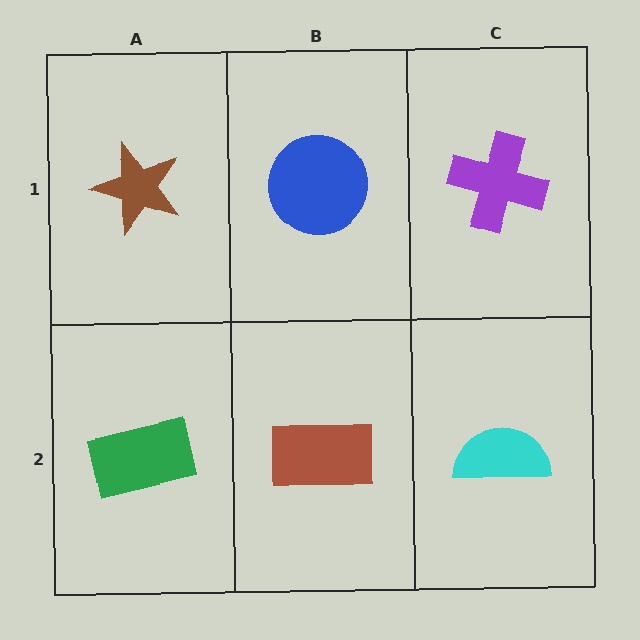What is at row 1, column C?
A purple cross.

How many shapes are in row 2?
3 shapes.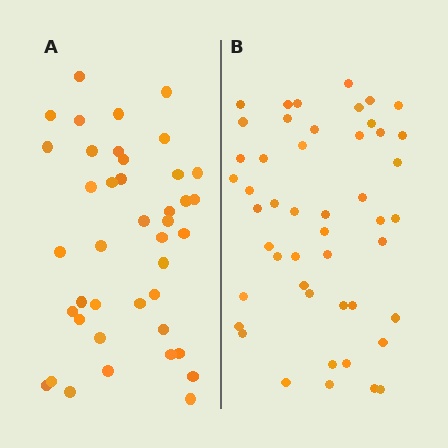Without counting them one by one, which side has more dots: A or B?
Region B (the right region) has more dots.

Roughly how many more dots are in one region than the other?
Region B has roughly 8 or so more dots than region A.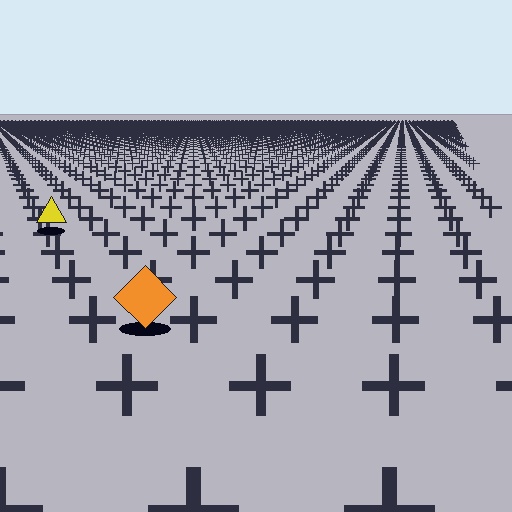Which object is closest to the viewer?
The orange diamond is closest. The texture marks near it are larger and more spread out.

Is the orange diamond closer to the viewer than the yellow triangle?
Yes. The orange diamond is closer — you can tell from the texture gradient: the ground texture is coarser near it.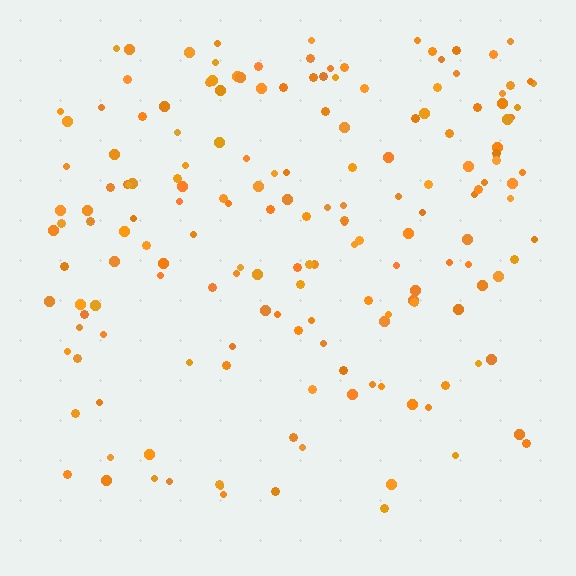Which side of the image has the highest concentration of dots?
The top.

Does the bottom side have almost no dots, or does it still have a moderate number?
Still a moderate number, just noticeably fewer than the top.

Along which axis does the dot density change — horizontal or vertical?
Vertical.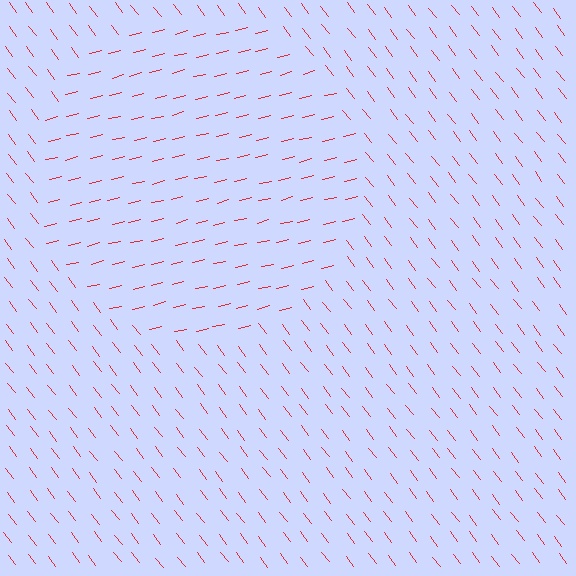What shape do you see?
I see a circle.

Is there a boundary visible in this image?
Yes, there is a texture boundary formed by a change in line orientation.